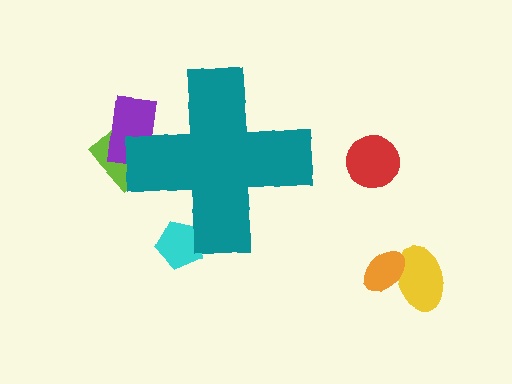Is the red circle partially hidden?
No, the red circle is fully visible.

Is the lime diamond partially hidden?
Yes, the lime diamond is partially hidden behind the teal cross.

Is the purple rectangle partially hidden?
Yes, the purple rectangle is partially hidden behind the teal cross.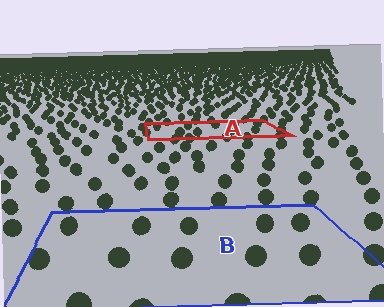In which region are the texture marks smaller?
The texture marks are smaller in region A, because it is farther away.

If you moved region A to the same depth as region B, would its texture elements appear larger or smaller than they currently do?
They would appear larger. At a closer depth, the same texture elements are projected at a bigger on-screen size.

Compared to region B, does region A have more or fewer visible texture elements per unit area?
Region A has more texture elements per unit area — they are packed more densely because it is farther away.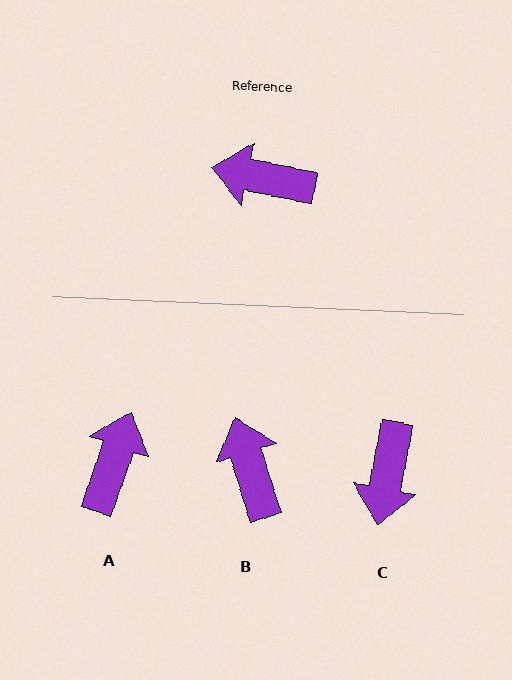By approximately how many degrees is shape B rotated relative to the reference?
Approximately 61 degrees clockwise.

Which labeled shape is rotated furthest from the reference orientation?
A, about 98 degrees away.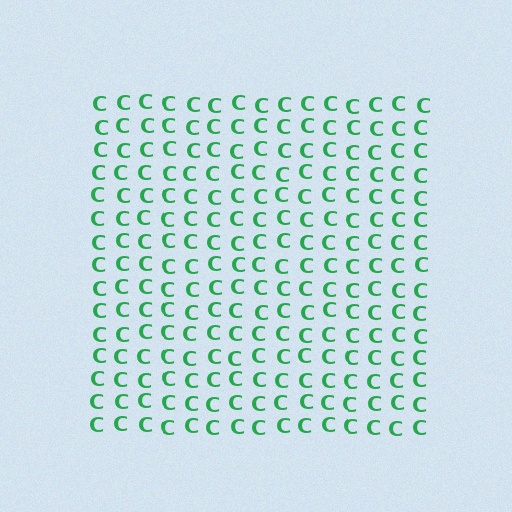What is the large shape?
The large shape is a square.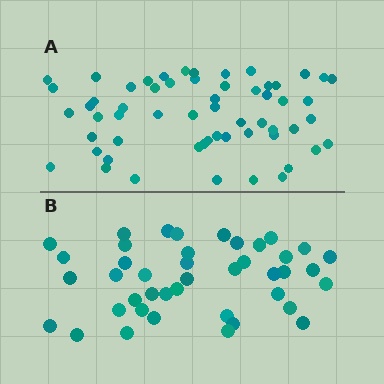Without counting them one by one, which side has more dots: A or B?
Region A (the top region) has more dots.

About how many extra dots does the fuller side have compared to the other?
Region A has approximately 15 more dots than region B.